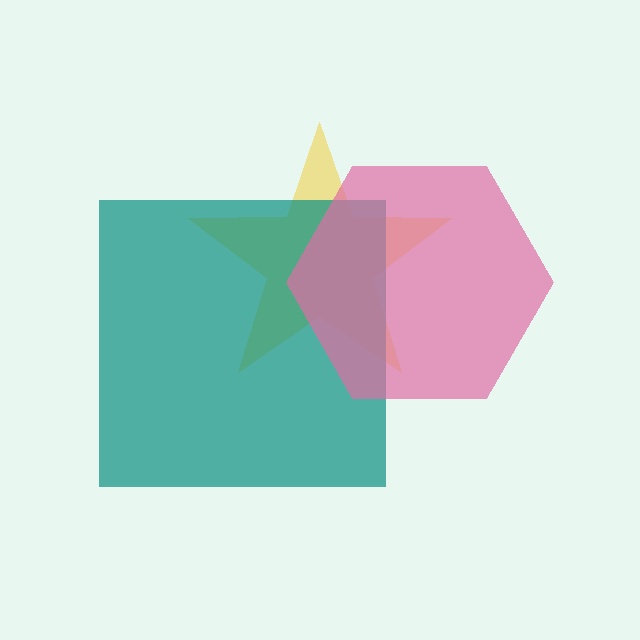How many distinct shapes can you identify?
There are 3 distinct shapes: a yellow star, a teal square, a pink hexagon.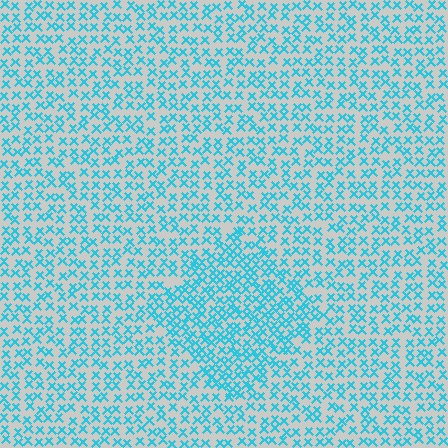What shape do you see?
I see a diamond.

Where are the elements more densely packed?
The elements are more densely packed inside the diamond boundary.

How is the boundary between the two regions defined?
The boundary is defined by a change in element density (approximately 1.7x ratio). All elements are the same color, size, and shape.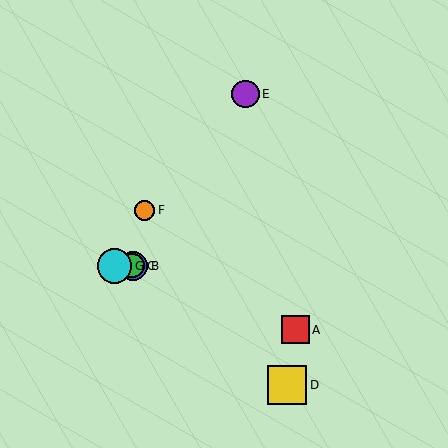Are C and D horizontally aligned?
No, C is at y≈266 and D is at y≈385.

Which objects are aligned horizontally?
Objects B, C, G are aligned horizontally.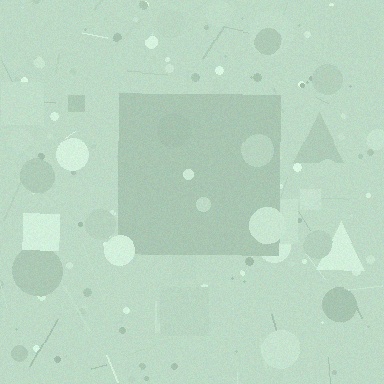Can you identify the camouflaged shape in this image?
The camouflaged shape is a square.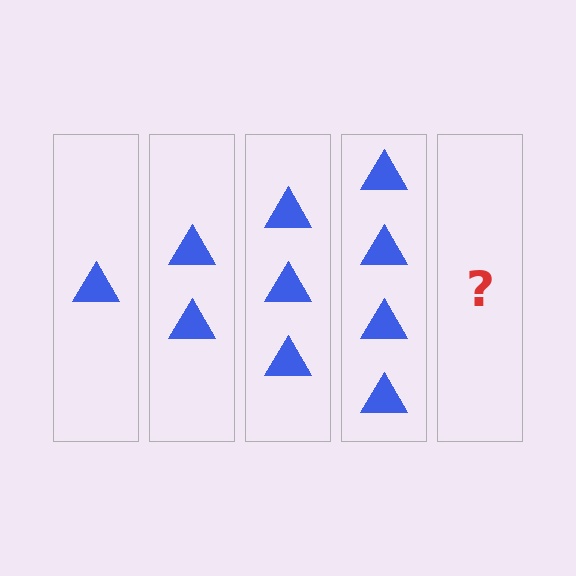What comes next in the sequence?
The next element should be 5 triangles.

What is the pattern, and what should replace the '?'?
The pattern is that each step adds one more triangle. The '?' should be 5 triangles.